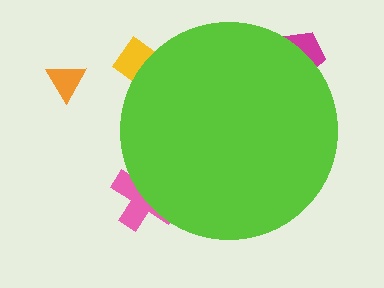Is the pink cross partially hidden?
Yes, the pink cross is partially hidden behind the lime circle.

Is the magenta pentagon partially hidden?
Yes, the magenta pentagon is partially hidden behind the lime circle.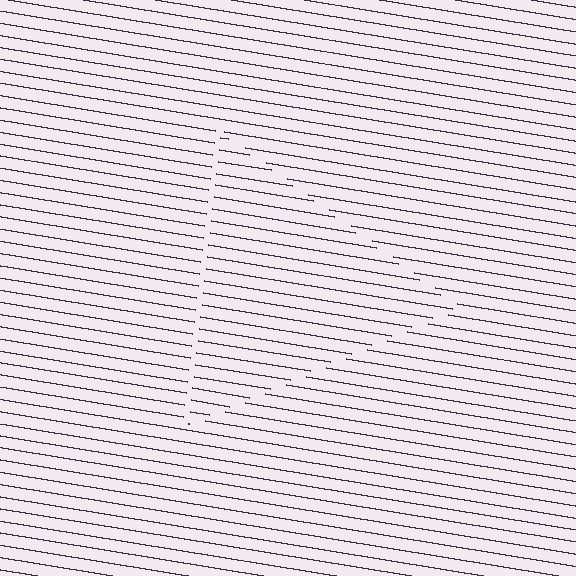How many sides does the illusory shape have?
3 sides — the line-ends trace a triangle.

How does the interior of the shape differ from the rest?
The interior of the shape contains the same grating, shifted by half a period — the contour is defined by the phase discontinuity where line-ends from the inner and outer gratings abut.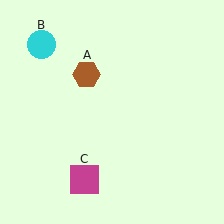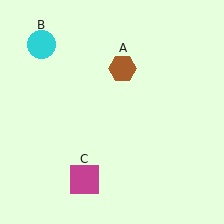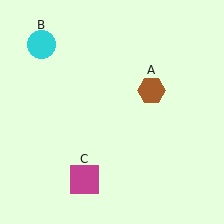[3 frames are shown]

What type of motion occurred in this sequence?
The brown hexagon (object A) rotated clockwise around the center of the scene.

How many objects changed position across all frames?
1 object changed position: brown hexagon (object A).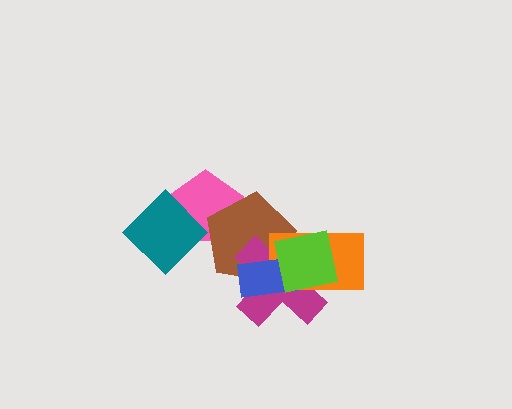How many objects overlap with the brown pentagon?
5 objects overlap with the brown pentagon.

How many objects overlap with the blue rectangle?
4 objects overlap with the blue rectangle.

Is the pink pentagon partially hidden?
Yes, it is partially covered by another shape.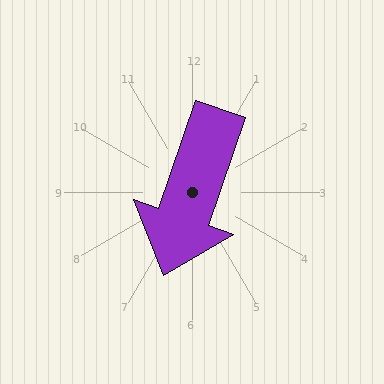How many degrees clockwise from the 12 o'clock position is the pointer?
Approximately 199 degrees.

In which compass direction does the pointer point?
South.